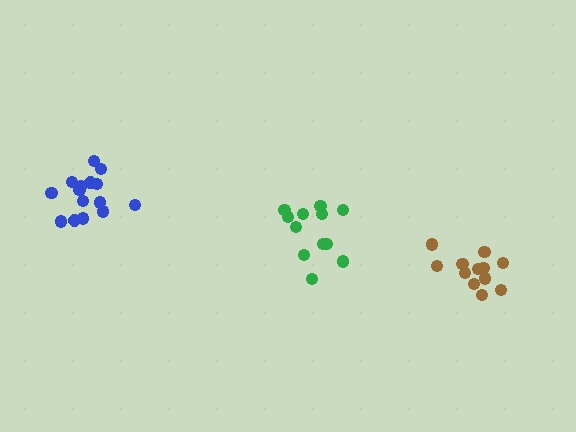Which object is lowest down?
The brown cluster is bottommost.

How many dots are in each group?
Group 1: 16 dots, Group 2: 12 dots, Group 3: 12 dots (40 total).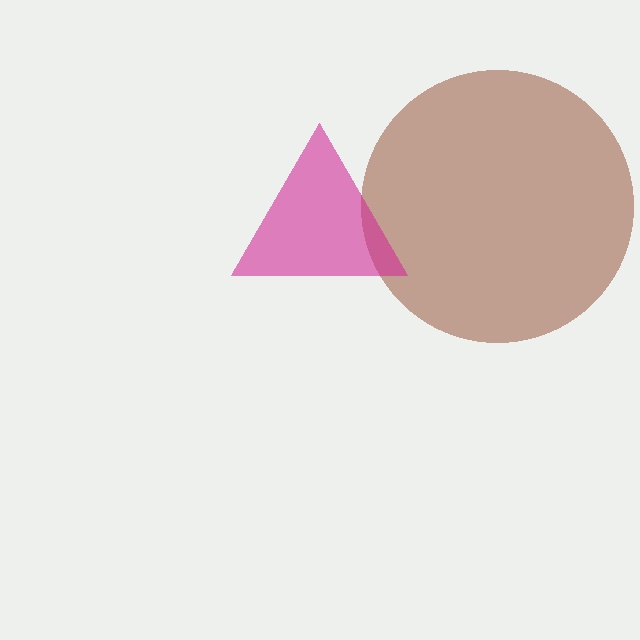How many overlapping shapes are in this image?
There are 2 overlapping shapes in the image.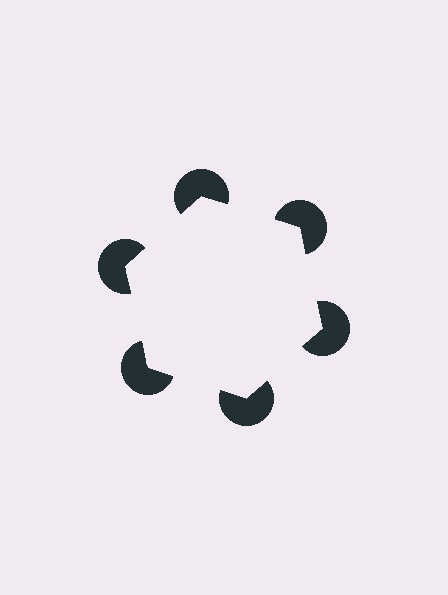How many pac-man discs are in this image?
There are 6 — one at each vertex of the illusory hexagon.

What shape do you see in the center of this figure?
An illusory hexagon — its edges are inferred from the aligned wedge cuts in the pac-man discs, not physically drawn.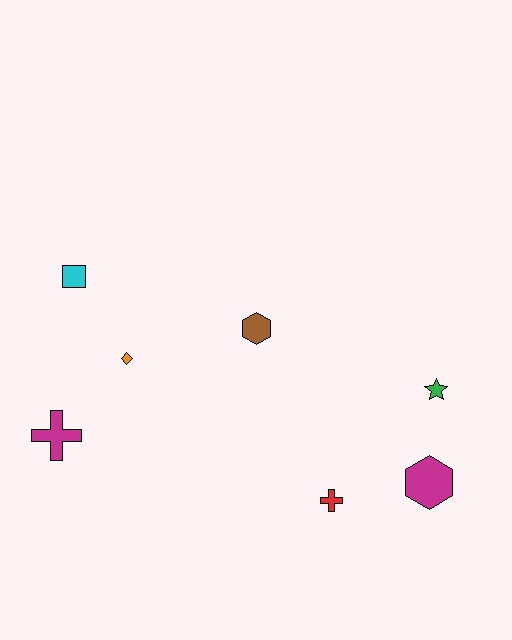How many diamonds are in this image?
There is 1 diamond.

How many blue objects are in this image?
There are no blue objects.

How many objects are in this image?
There are 7 objects.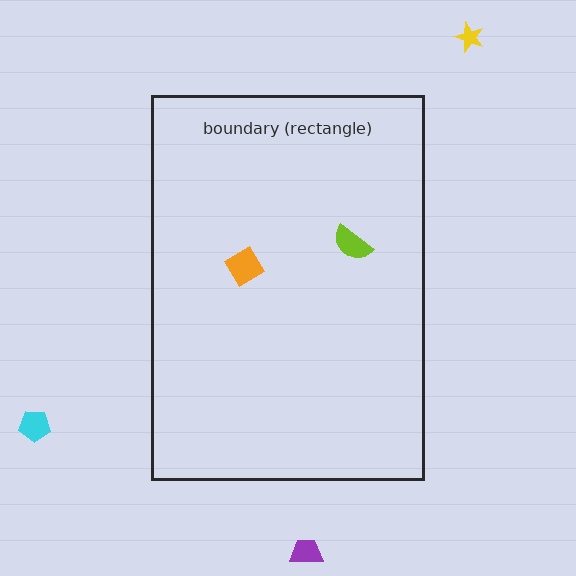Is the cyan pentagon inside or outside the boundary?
Outside.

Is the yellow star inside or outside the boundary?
Outside.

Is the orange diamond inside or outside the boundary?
Inside.